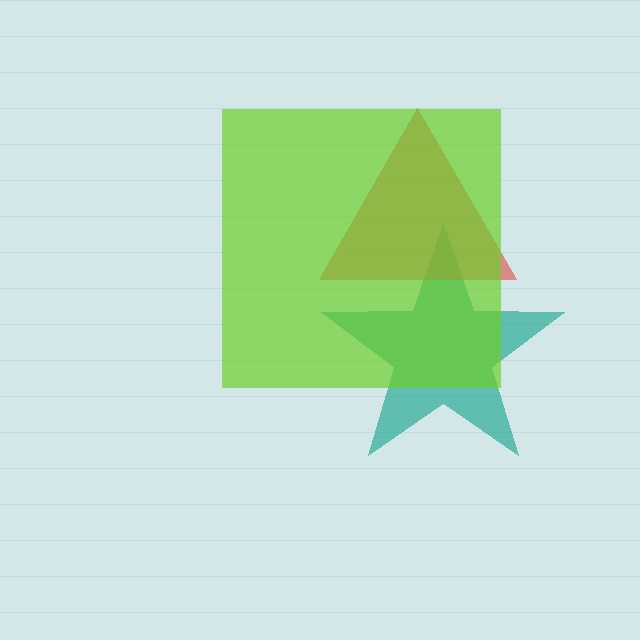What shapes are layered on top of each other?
The layered shapes are: a teal star, a red triangle, a lime square.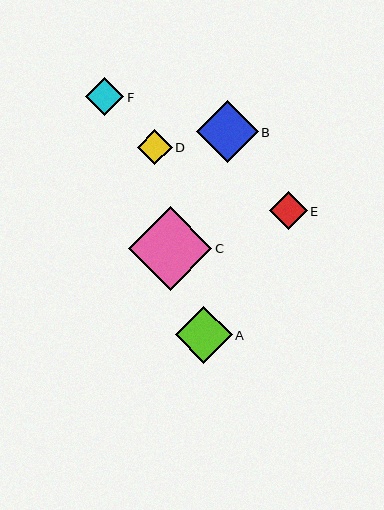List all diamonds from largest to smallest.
From largest to smallest: C, B, A, F, E, D.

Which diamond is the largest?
Diamond C is the largest with a size of approximately 84 pixels.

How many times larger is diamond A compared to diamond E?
Diamond A is approximately 1.5 times the size of diamond E.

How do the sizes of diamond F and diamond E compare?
Diamond F and diamond E are approximately the same size.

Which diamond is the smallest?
Diamond D is the smallest with a size of approximately 35 pixels.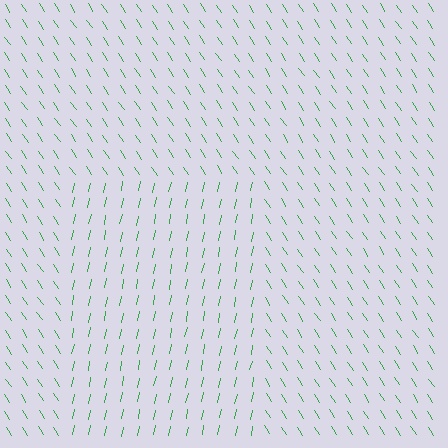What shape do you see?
I see a rectangle.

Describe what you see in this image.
The image is filled with small green line segments. A rectangle region in the image has lines oriented differently from the surrounding lines, creating a visible texture boundary.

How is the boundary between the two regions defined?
The boundary is defined purely by a change in line orientation (approximately 45 degrees difference). All lines are the same color and thickness.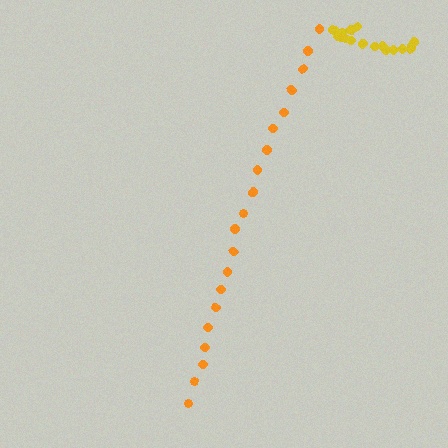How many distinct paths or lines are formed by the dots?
There are 2 distinct paths.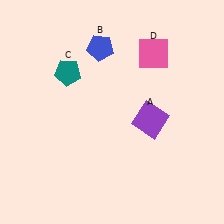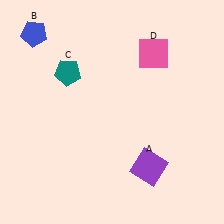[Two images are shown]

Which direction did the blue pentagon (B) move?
The blue pentagon (B) moved left.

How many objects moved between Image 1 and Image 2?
2 objects moved between the two images.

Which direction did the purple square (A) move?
The purple square (A) moved down.